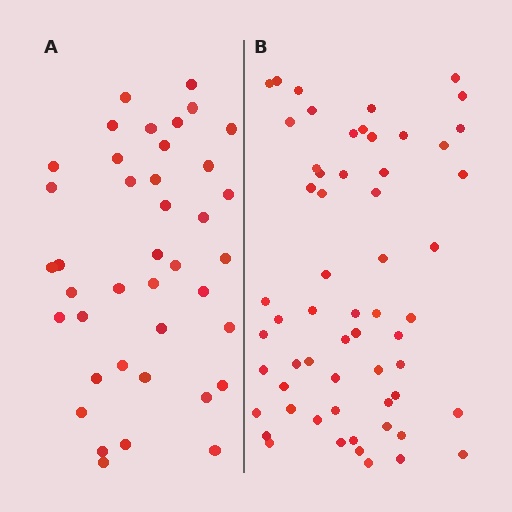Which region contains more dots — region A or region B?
Region B (the right region) has more dots.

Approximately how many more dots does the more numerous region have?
Region B has approximately 20 more dots than region A.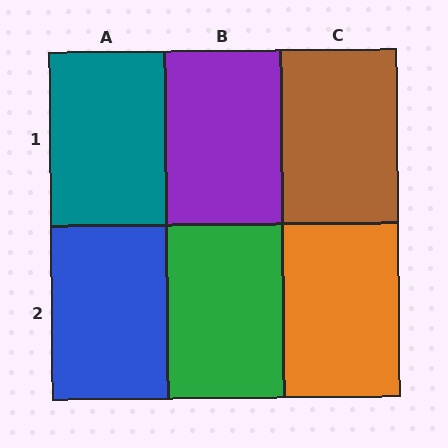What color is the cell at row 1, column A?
Teal.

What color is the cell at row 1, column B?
Purple.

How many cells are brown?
1 cell is brown.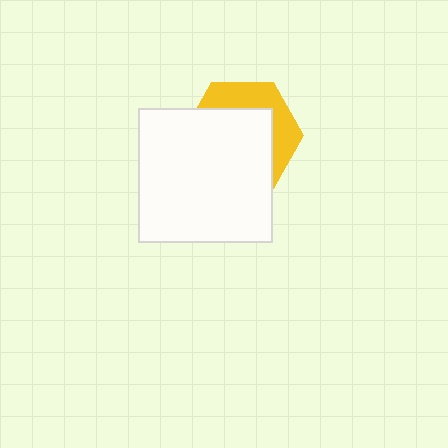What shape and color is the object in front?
The object in front is a white square.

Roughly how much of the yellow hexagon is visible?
A small part of it is visible (roughly 34%).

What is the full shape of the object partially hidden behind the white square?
The partially hidden object is a yellow hexagon.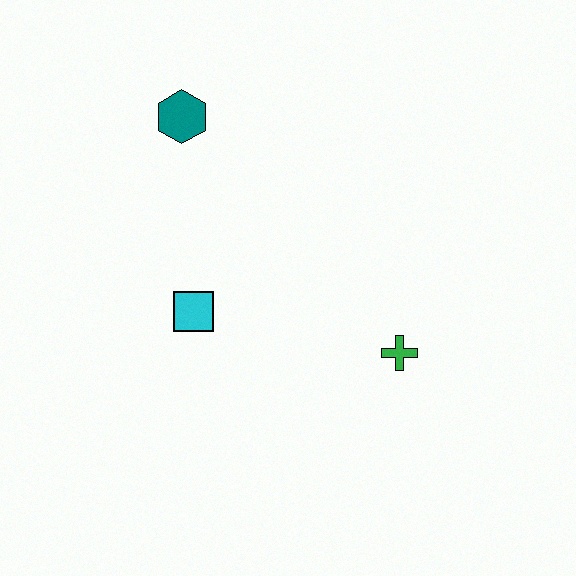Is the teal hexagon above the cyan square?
Yes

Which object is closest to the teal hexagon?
The cyan square is closest to the teal hexagon.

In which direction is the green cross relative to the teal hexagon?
The green cross is below the teal hexagon.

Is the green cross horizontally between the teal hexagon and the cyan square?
No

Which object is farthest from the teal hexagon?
The green cross is farthest from the teal hexagon.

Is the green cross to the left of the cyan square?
No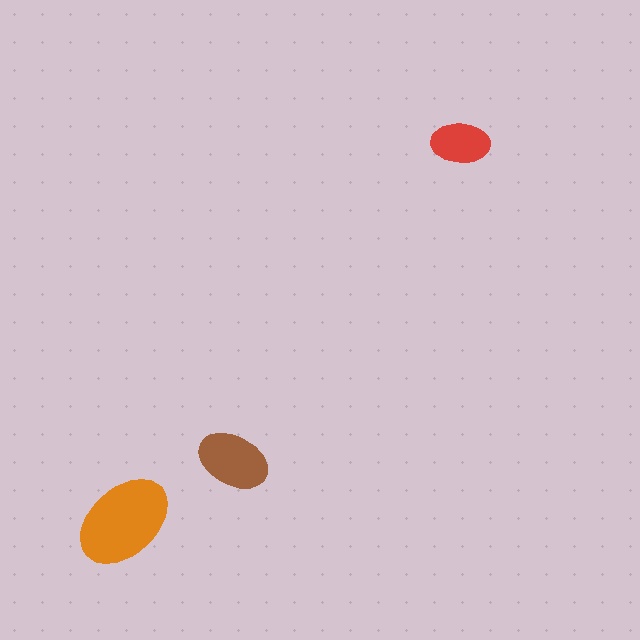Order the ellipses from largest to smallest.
the orange one, the brown one, the red one.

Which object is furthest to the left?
The orange ellipse is leftmost.